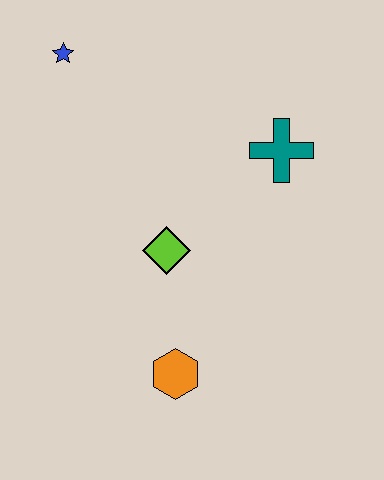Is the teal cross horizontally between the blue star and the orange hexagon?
No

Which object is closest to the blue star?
The lime diamond is closest to the blue star.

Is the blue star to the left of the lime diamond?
Yes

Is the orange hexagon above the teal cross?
No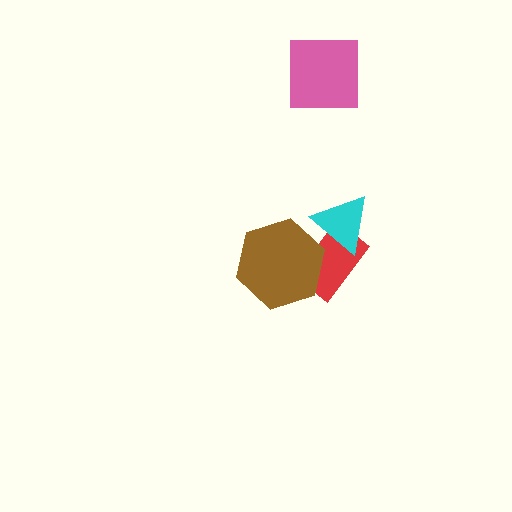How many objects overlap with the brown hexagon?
1 object overlaps with the brown hexagon.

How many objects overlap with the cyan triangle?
1 object overlaps with the cyan triangle.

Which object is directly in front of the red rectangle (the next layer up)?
The cyan triangle is directly in front of the red rectangle.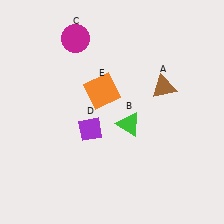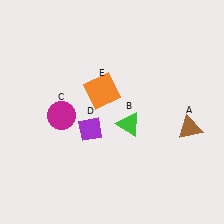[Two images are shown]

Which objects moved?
The objects that moved are: the brown triangle (A), the magenta circle (C).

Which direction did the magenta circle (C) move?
The magenta circle (C) moved down.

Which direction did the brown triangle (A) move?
The brown triangle (A) moved down.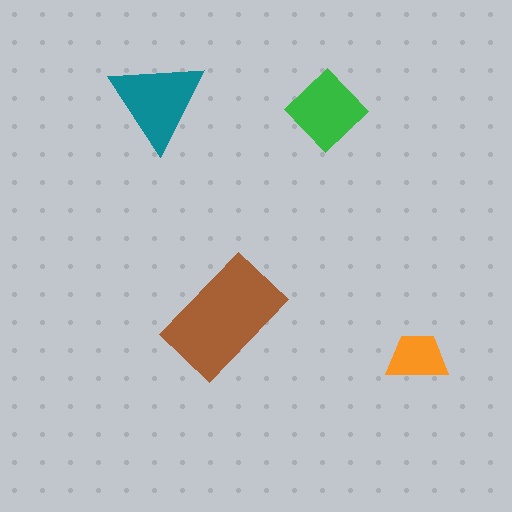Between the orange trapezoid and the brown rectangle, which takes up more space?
The brown rectangle.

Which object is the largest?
The brown rectangle.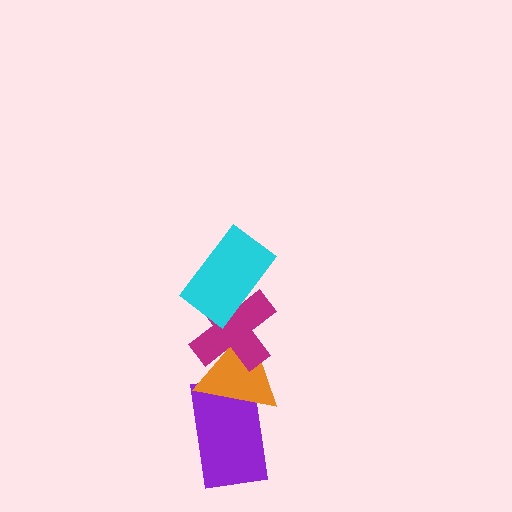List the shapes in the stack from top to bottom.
From top to bottom: the cyan rectangle, the magenta cross, the orange triangle, the purple rectangle.